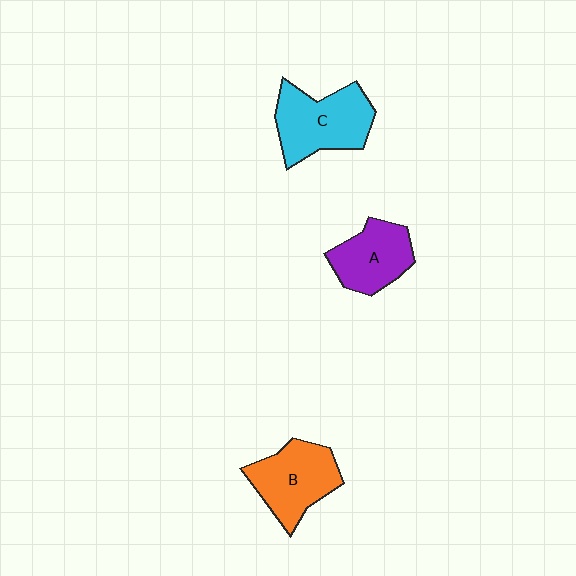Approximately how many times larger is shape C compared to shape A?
Approximately 1.3 times.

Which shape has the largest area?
Shape C (cyan).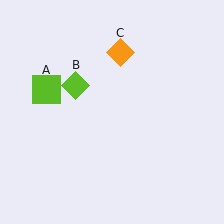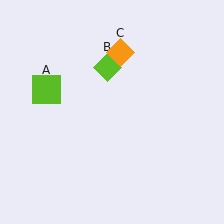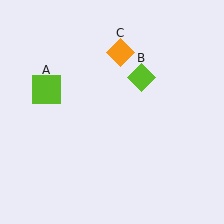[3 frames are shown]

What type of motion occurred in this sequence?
The lime diamond (object B) rotated clockwise around the center of the scene.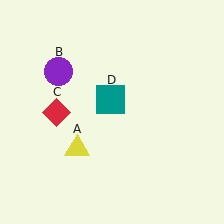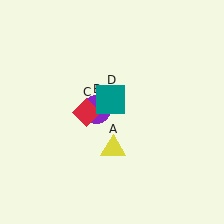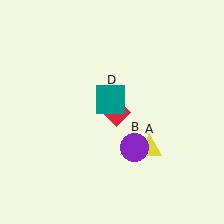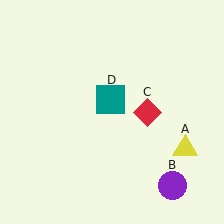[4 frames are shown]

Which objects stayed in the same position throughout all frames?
Teal square (object D) remained stationary.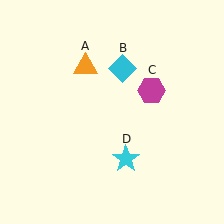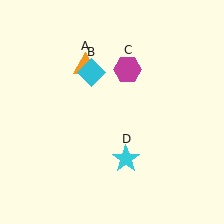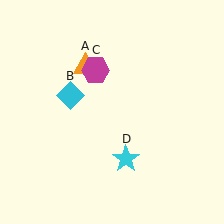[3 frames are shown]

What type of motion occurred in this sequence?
The cyan diamond (object B), magenta hexagon (object C) rotated counterclockwise around the center of the scene.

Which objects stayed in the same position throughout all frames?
Orange triangle (object A) and cyan star (object D) remained stationary.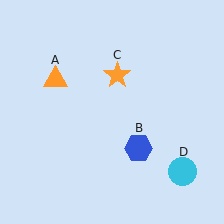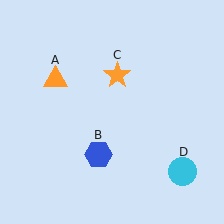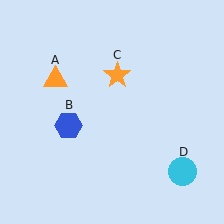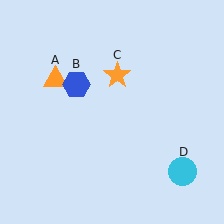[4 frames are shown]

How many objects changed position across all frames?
1 object changed position: blue hexagon (object B).